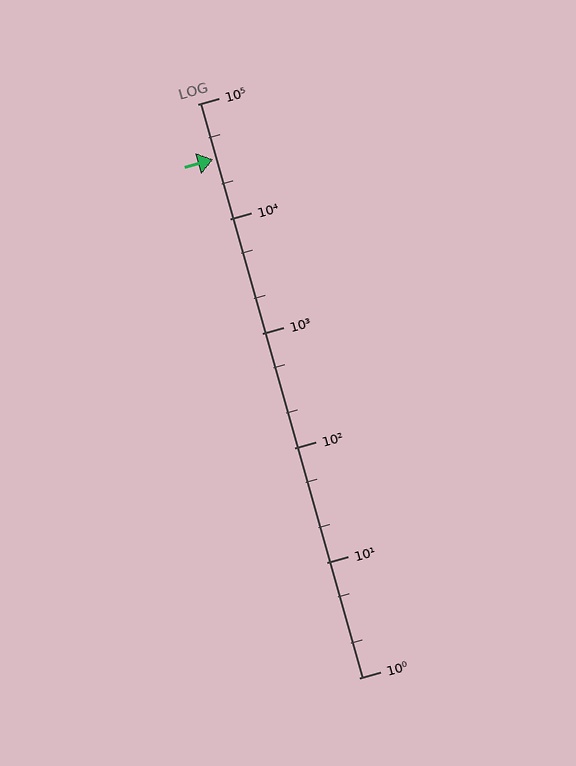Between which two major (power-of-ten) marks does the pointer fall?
The pointer is between 10000 and 100000.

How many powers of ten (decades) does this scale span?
The scale spans 5 decades, from 1 to 100000.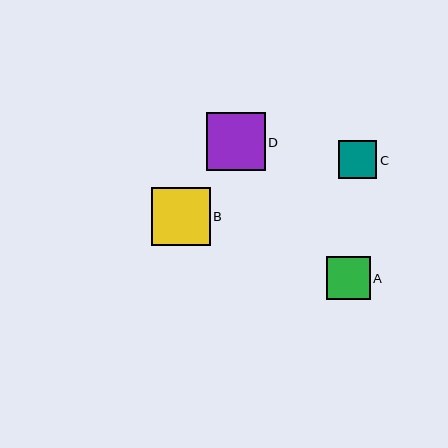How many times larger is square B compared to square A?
Square B is approximately 1.3 times the size of square A.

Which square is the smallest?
Square C is the smallest with a size of approximately 38 pixels.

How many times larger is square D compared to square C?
Square D is approximately 1.5 times the size of square C.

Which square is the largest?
Square B is the largest with a size of approximately 58 pixels.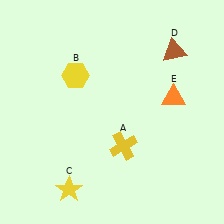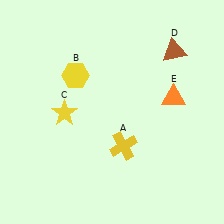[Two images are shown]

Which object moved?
The yellow star (C) moved up.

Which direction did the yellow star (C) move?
The yellow star (C) moved up.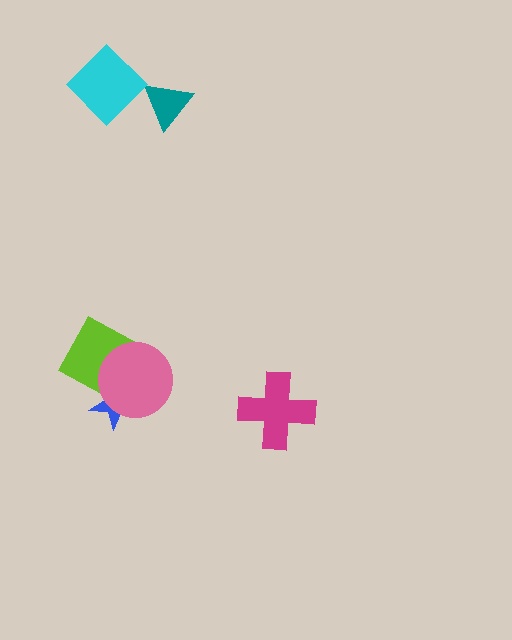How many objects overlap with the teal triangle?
0 objects overlap with the teal triangle.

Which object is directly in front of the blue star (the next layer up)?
The lime diamond is directly in front of the blue star.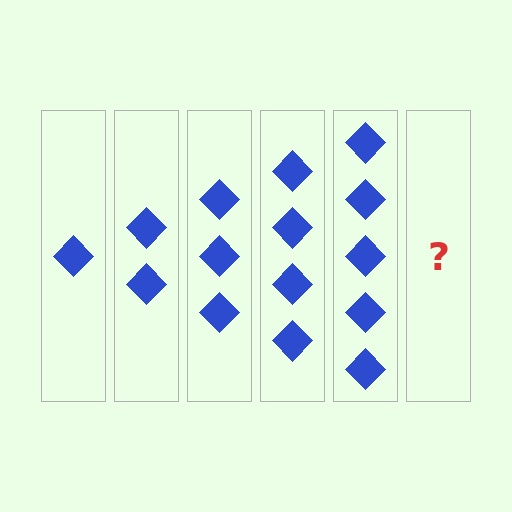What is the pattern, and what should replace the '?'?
The pattern is that each step adds one more diamond. The '?' should be 6 diamonds.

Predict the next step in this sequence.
The next step is 6 diamonds.